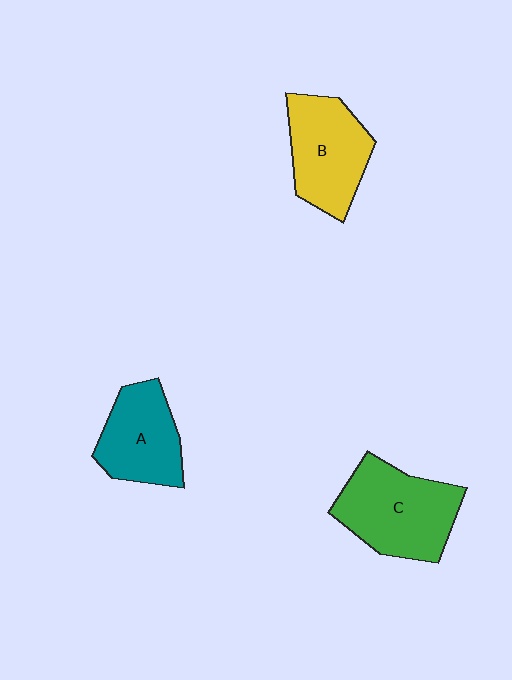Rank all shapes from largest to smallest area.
From largest to smallest: C (green), B (yellow), A (teal).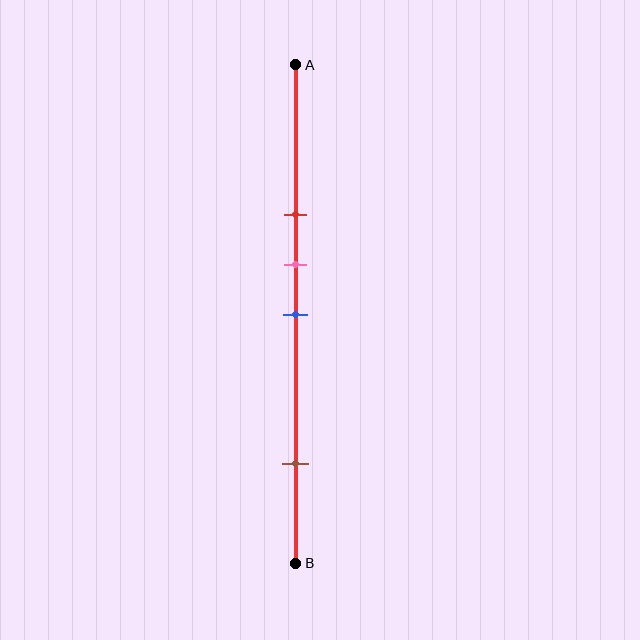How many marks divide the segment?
There are 4 marks dividing the segment.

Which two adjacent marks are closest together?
The pink and blue marks are the closest adjacent pair.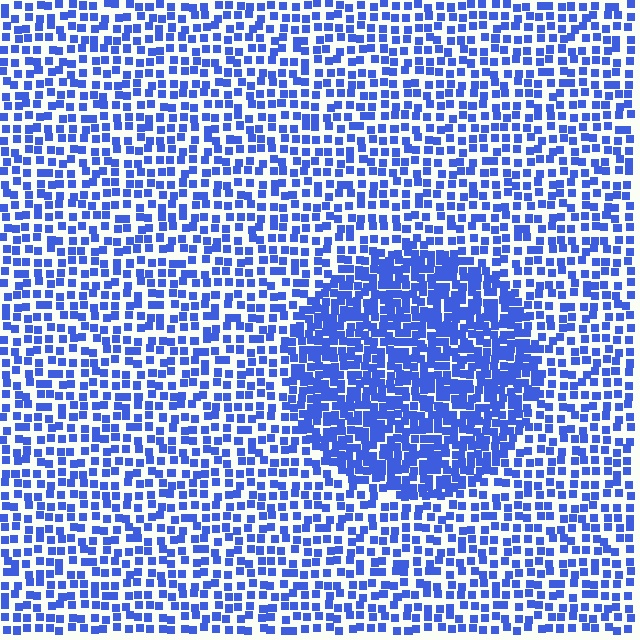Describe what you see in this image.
The image contains small blue elements arranged at two different densities. A circle-shaped region is visible where the elements are more densely packed than the surrounding area.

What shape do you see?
I see a circle.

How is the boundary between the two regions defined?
The boundary is defined by a change in element density (approximately 1.9x ratio). All elements are the same color, size, and shape.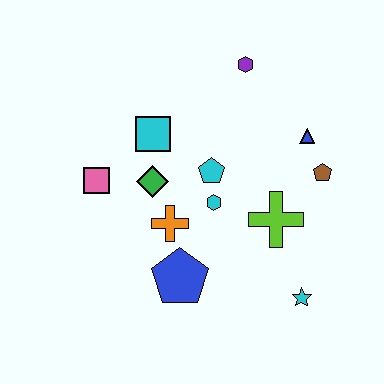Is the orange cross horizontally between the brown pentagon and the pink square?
Yes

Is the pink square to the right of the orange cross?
No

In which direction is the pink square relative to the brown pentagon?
The pink square is to the left of the brown pentagon.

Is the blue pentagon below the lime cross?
Yes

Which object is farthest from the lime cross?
The pink square is farthest from the lime cross.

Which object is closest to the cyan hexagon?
The cyan pentagon is closest to the cyan hexagon.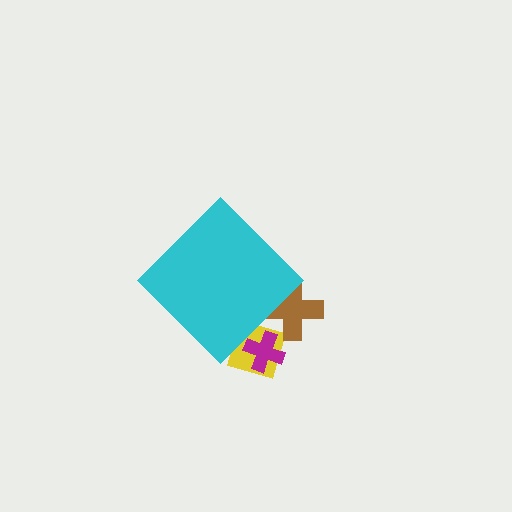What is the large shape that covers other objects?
A cyan diamond.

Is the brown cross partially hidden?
Yes, the brown cross is partially hidden behind the cyan diamond.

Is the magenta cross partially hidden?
Yes, the magenta cross is partially hidden behind the cyan diamond.